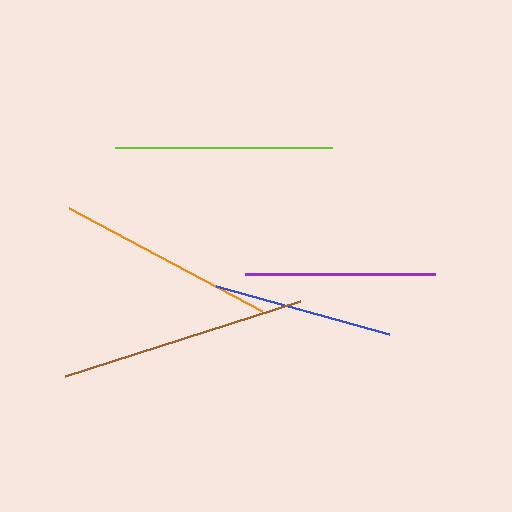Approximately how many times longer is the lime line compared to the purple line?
The lime line is approximately 1.1 times the length of the purple line.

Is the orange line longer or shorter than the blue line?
The orange line is longer than the blue line.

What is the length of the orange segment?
The orange segment is approximately 219 pixels long.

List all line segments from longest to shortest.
From longest to shortest: brown, orange, lime, purple, blue.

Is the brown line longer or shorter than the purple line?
The brown line is longer than the purple line.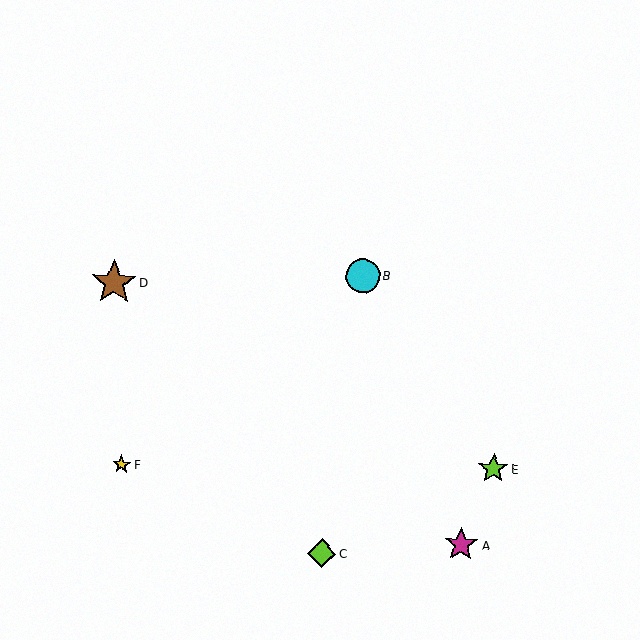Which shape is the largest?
The brown star (labeled D) is the largest.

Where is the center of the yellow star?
The center of the yellow star is at (122, 464).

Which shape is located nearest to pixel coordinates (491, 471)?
The lime star (labeled E) at (493, 469) is nearest to that location.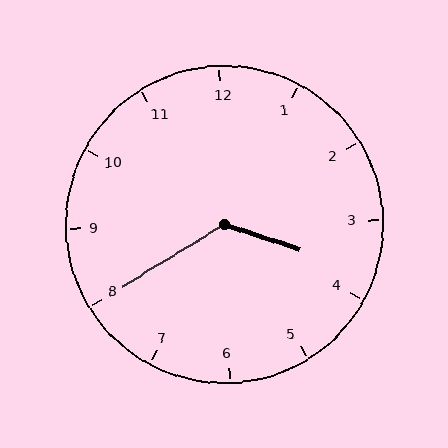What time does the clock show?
3:40.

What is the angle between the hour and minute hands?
Approximately 130 degrees.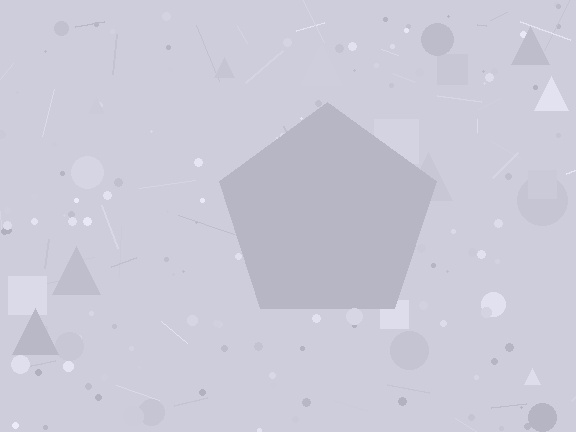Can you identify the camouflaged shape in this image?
The camouflaged shape is a pentagon.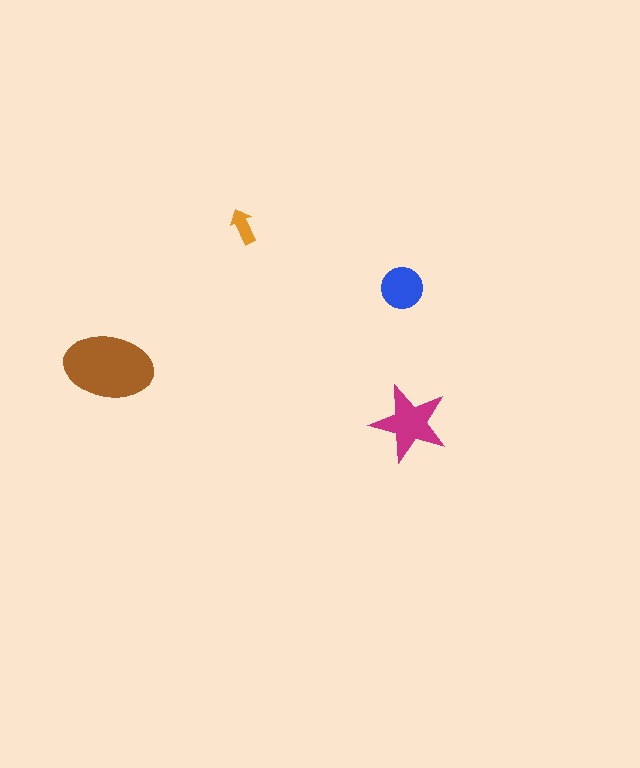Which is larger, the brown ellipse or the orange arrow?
The brown ellipse.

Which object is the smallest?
The orange arrow.